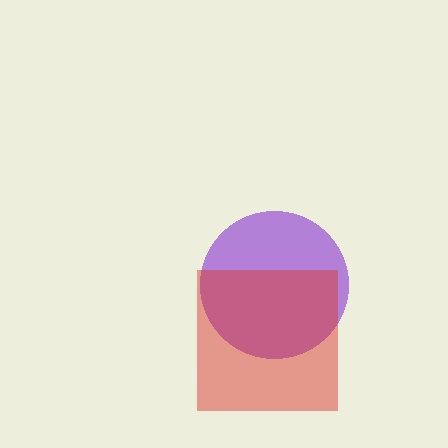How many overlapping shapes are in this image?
There are 2 overlapping shapes in the image.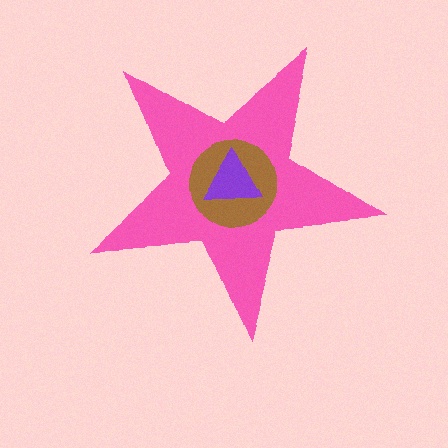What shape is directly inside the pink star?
The brown circle.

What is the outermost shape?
The pink star.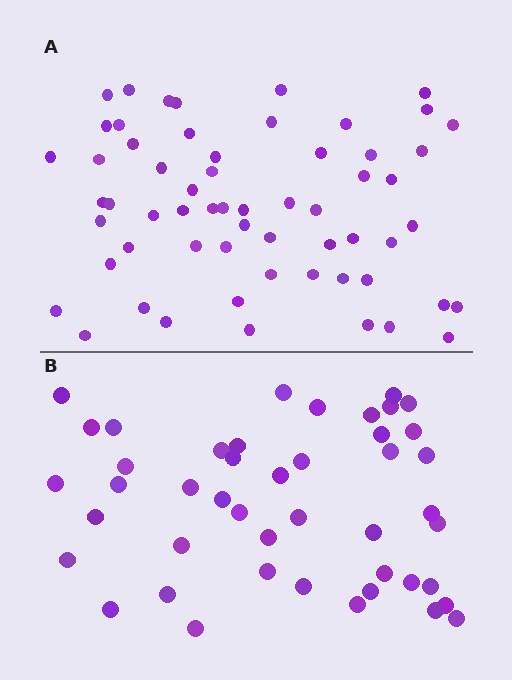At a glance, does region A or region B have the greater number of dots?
Region A (the top region) has more dots.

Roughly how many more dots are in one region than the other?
Region A has approximately 15 more dots than region B.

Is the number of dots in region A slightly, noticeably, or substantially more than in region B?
Region A has noticeably more, but not dramatically so. The ratio is roughly 1.3 to 1.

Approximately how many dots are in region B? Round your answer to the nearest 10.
About 40 dots. (The exact count is 45, which rounds to 40.)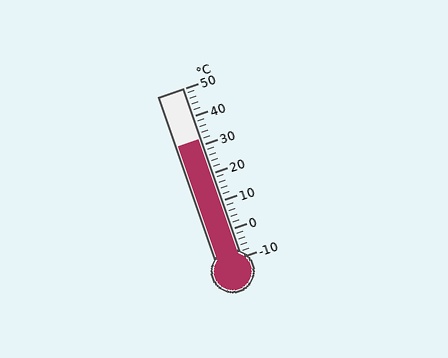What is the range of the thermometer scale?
The thermometer scale ranges from -10°C to 50°C.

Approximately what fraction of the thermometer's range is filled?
The thermometer is filled to approximately 70% of its range.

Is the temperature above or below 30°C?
The temperature is above 30°C.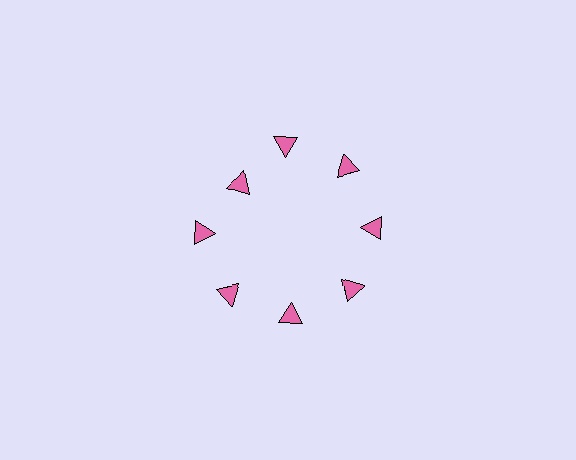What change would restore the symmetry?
The symmetry would be restored by moving it outward, back onto the ring so that all 8 triangles sit at equal angles and equal distance from the center.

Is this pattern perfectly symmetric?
No. The 8 pink triangles are arranged in a ring, but one element near the 10 o'clock position is pulled inward toward the center, breaking the 8-fold rotational symmetry.